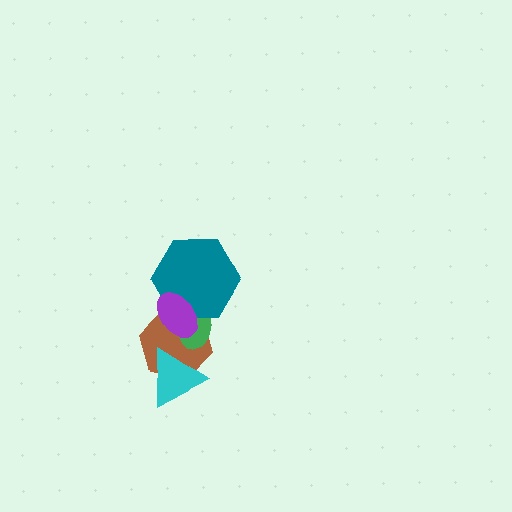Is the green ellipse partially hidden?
Yes, it is partially covered by another shape.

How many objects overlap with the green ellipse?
3 objects overlap with the green ellipse.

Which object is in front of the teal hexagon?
The purple ellipse is in front of the teal hexagon.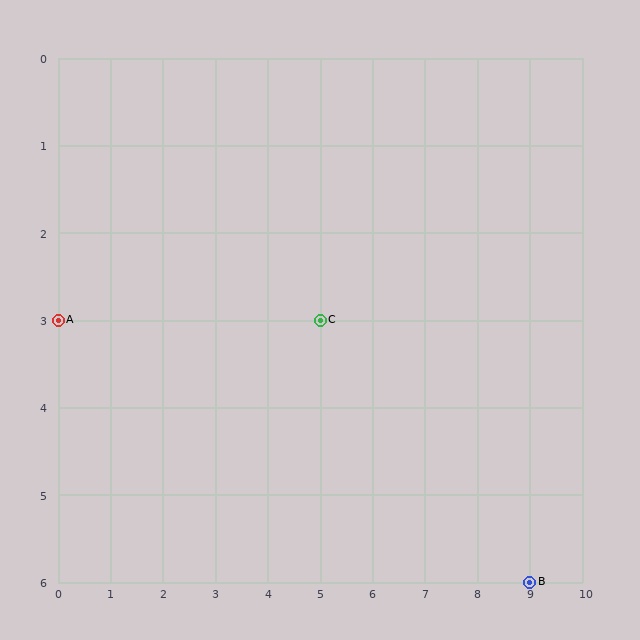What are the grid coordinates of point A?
Point A is at grid coordinates (0, 3).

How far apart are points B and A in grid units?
Points B and A are 9 columns and 3 rows apart (about 9.5 grid units diagonally).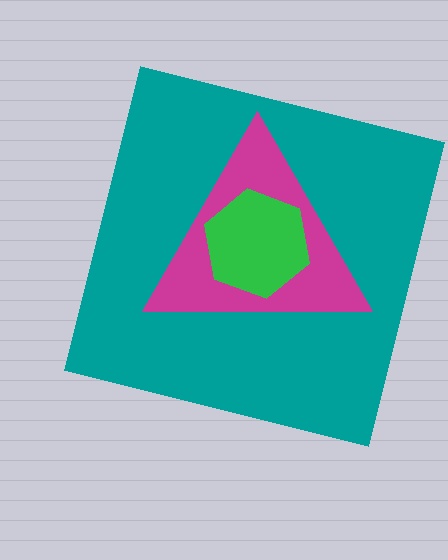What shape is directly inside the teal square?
The magenta triangle.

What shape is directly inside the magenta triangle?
The green hexagon.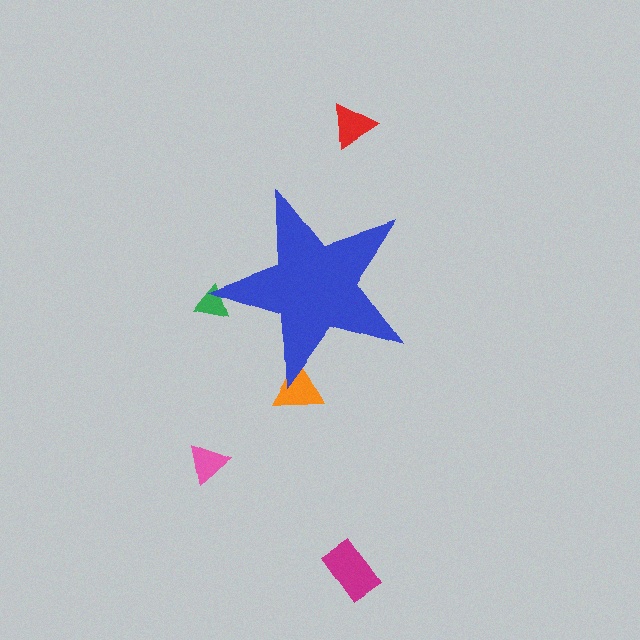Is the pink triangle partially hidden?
No, the pink triangle is fully visible.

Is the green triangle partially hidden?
Yes, the green triangle is partially hidden behind the blue star.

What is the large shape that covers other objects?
A blue star.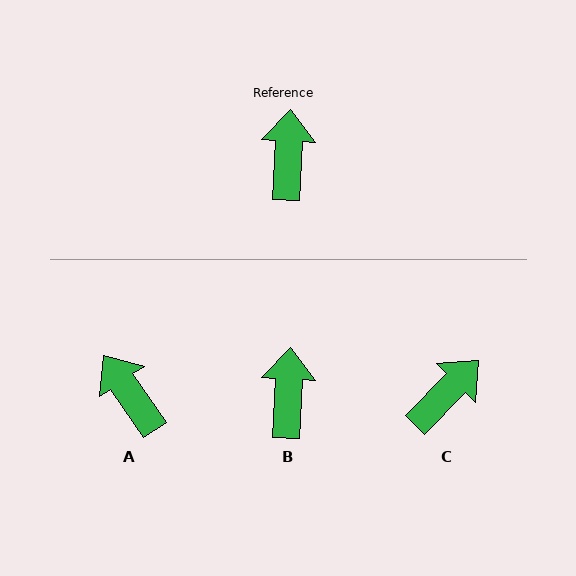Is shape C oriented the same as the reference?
No, it is off by about 42 degrees.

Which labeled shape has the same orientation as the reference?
B.